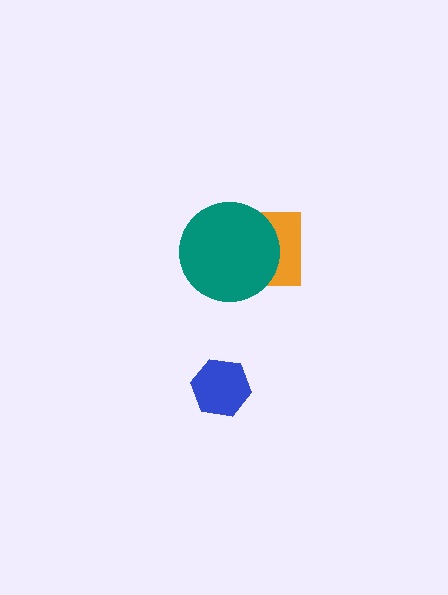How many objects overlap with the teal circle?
1 object overlaps with the teal circle.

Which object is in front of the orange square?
The teal circle is in front of the orange square.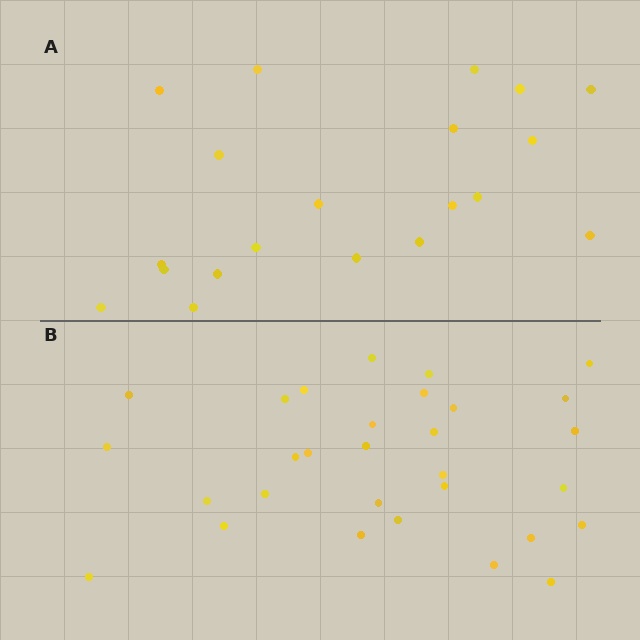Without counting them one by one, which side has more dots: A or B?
Region B (the bottom region) has more dots.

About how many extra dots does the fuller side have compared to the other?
Region B has roughly 10 or so more dots than region A.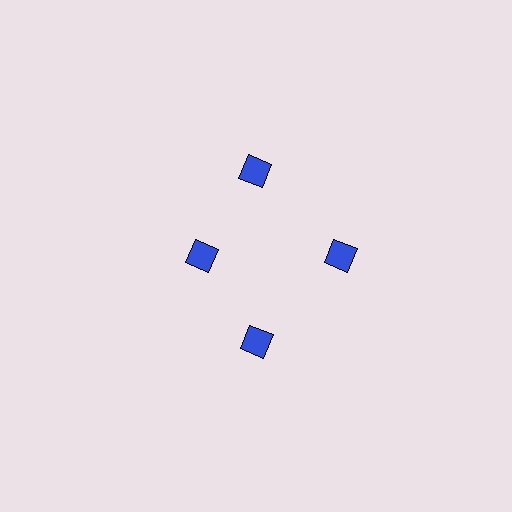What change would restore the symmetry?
The symmetry would be restored by moving it outward, back onto the ring so that all 4 squares sit at equal angles and equal distance from the center.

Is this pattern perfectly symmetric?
No. The 4 blue squares are arranged in a ring, but one element near the 9 o'clock position is pulled inward toward the center, breaking the 4-fold rotational symmetry.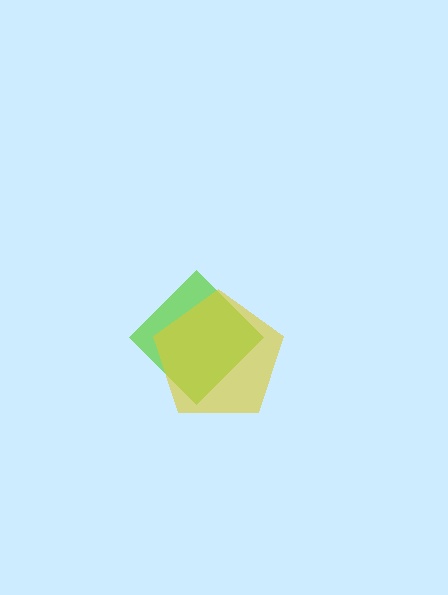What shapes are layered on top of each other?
The layered shapes are: a lime diamond, a yellow pentagon.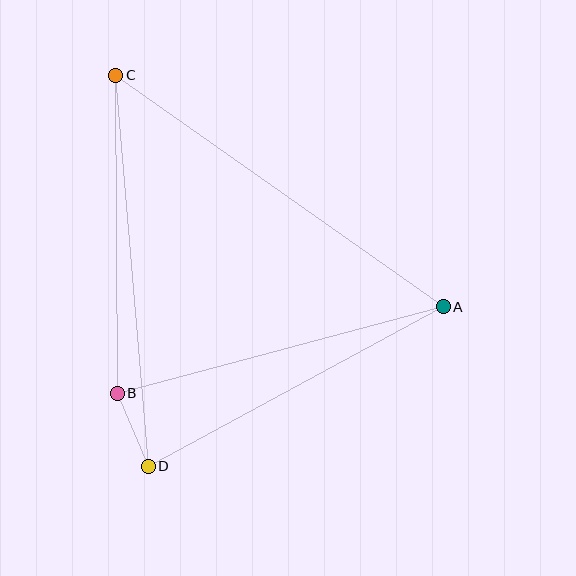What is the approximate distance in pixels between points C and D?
The distance between C and D is approximately 392 pixels.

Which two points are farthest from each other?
Points A and C are farthest from each other.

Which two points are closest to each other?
Points B and D are closest to each other.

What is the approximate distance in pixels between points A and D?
The distance between A and D is approximately 335 pixels.